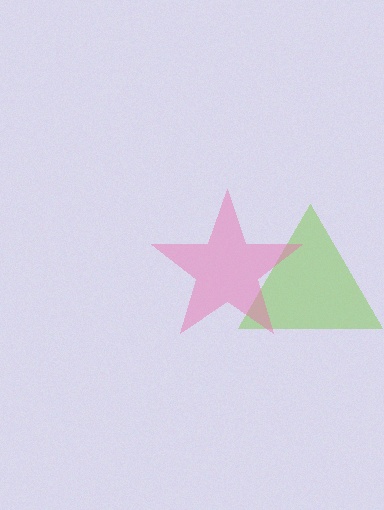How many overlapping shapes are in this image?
There are 2 overlapping shapes in the image.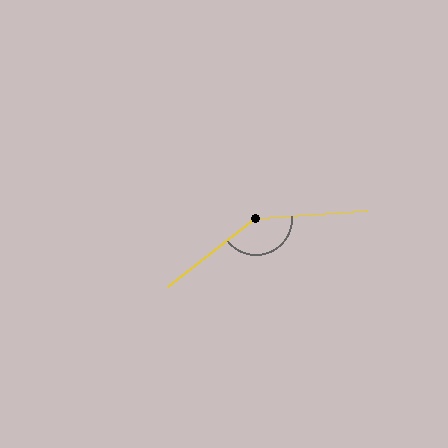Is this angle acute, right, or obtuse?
It is obtuse.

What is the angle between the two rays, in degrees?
Approximately 146 degrees.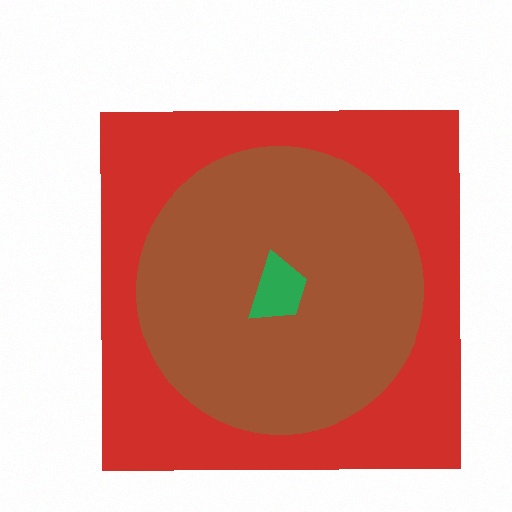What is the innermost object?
The green trapezoid.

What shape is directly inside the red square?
The brown circle.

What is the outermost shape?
The red square.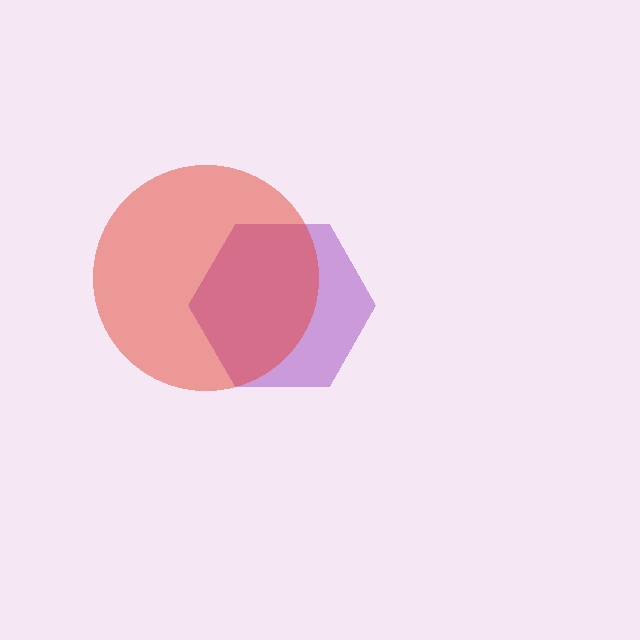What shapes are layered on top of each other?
The layered shapes are: a purple hexagon, a red circle.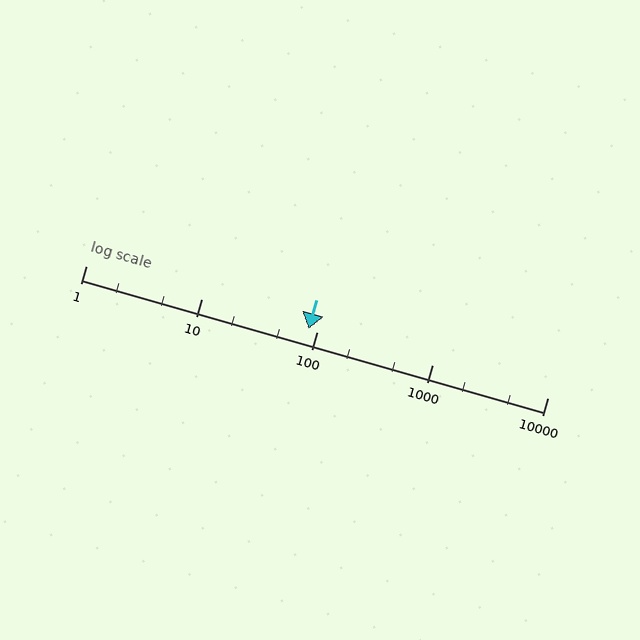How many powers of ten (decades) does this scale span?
The scale spans 4 decades, from 1 to 10000.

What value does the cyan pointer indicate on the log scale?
The pointer indicates approximately 85.